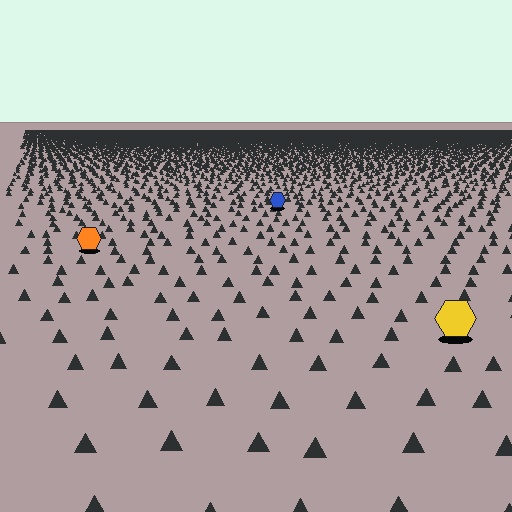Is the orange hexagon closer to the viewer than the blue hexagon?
Yes. The orange hexagon is closer — you can tell from the texture gradient: the ground texture is coarser near it.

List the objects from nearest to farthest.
From nearest to farthest: the yellow hexagon, the orange hexagon, the blue hexagon.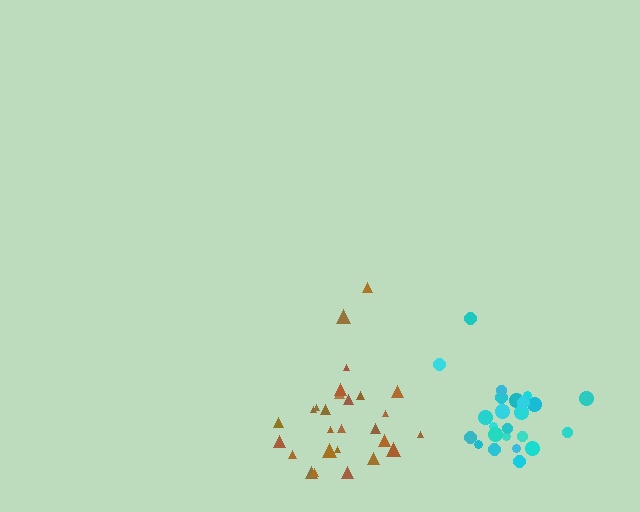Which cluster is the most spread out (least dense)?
Brown.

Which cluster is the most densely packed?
Cyan.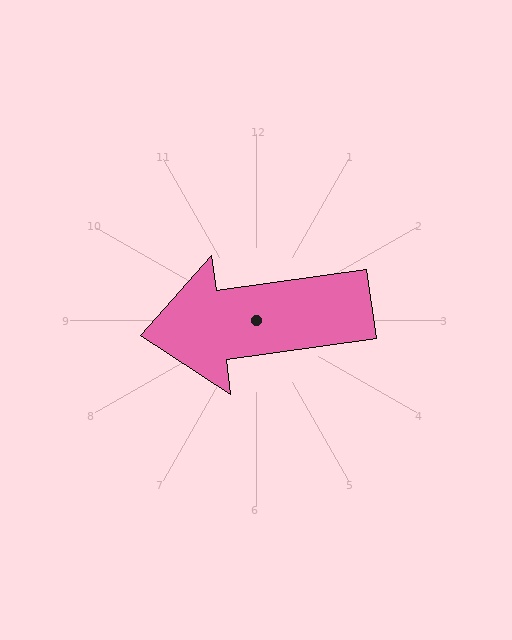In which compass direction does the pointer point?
West.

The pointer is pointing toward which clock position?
Roughly 9 o'clock.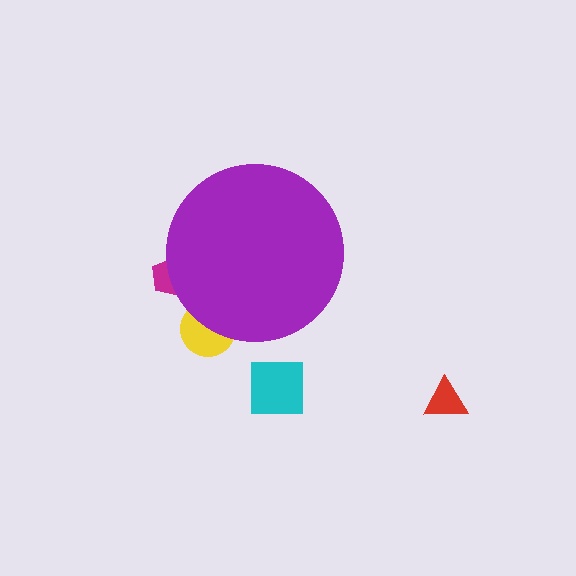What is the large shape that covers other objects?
A purple circle.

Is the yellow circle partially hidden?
Yes, the yellow circle is partially hidden behind the purple circle.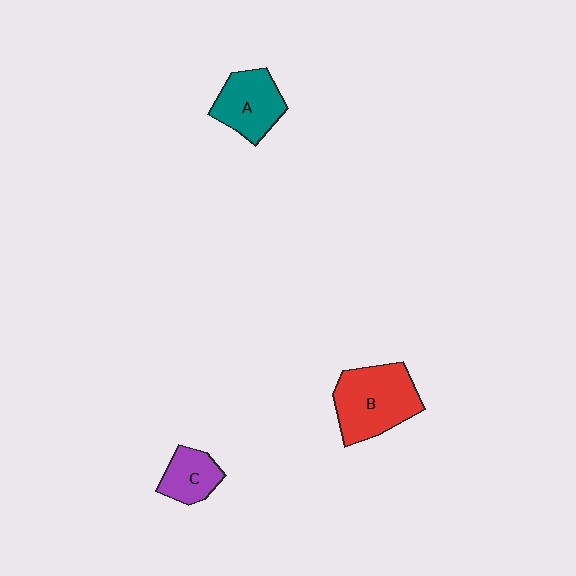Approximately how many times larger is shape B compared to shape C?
Approximately 2.0 times.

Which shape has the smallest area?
Shape C (purple).